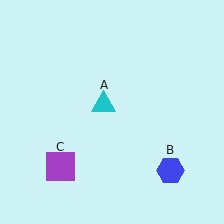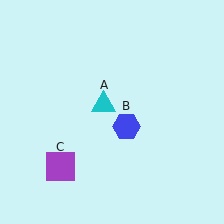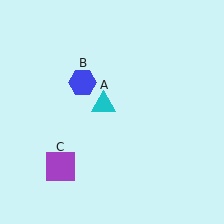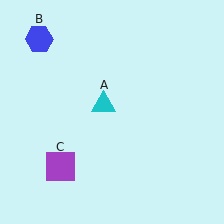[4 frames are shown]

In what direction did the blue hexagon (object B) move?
The blue hexagon (object B) moved up and to the left.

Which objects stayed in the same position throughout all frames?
Cyan triangle (object A) and purple square (object C) remained stationary.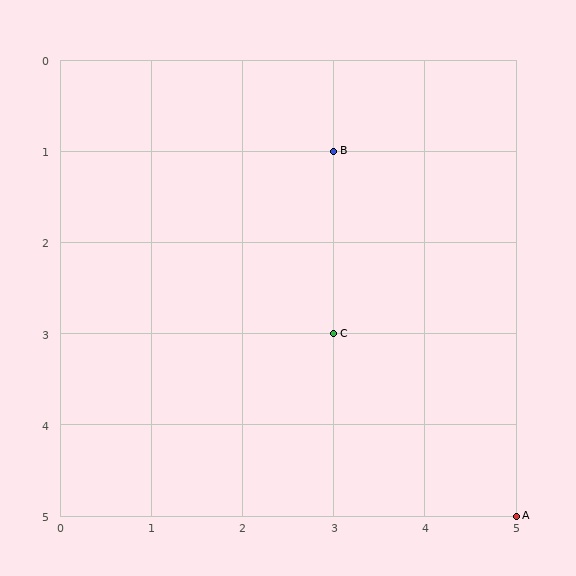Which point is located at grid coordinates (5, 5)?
Point A is at (5, 5).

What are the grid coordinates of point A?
Point A is at grid coordinates (5, 5).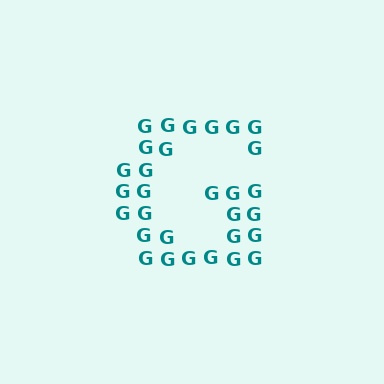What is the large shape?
The large shape is the letter G.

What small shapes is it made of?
It is made of small letter G's.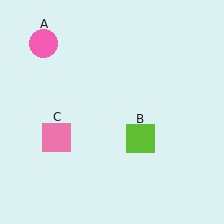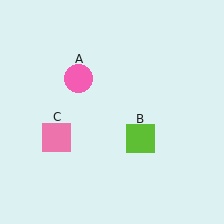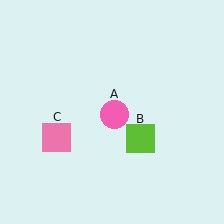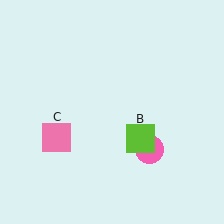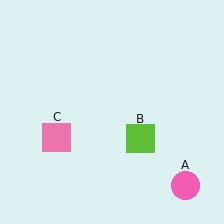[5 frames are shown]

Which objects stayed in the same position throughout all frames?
Lime square (object B) and pink square (object C) remained stationary.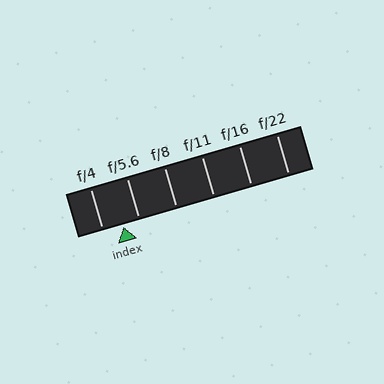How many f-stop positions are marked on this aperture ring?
There are 6 f-stop positions marked.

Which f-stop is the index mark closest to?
The index mark is closest to f/5.6.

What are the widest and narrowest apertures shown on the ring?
The widest aperture shown is f/4 and the narrowest is f/22.